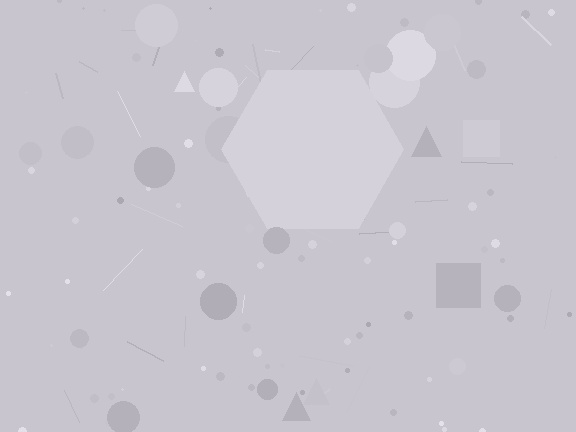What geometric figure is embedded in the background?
A hexagon is embedded in the background.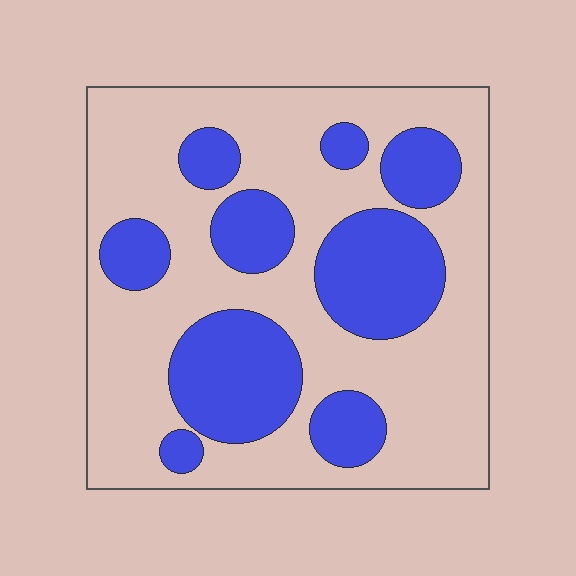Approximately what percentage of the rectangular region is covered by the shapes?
Approximately 35%.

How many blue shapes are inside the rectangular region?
9.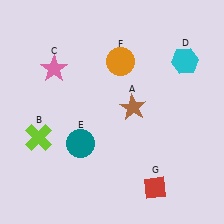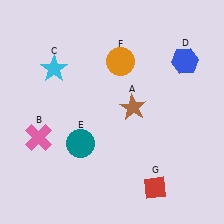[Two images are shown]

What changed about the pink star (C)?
In Image 1, C is pink. In Image 2, it changed to cyan.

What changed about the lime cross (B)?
In Image 1, B is lime. In Image 2, it changed to pink.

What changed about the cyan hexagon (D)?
In Image 1, D is cyan. In Image 2, it changed to blue.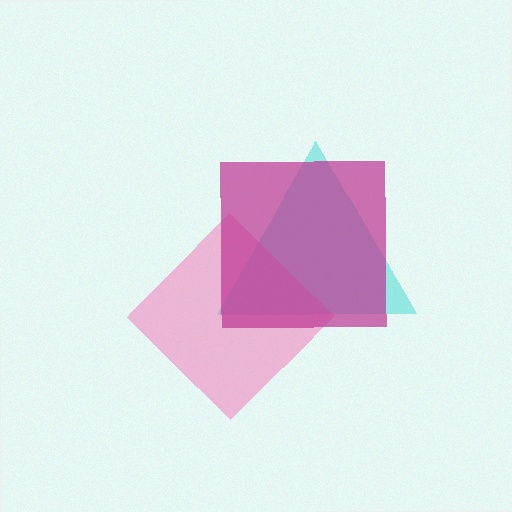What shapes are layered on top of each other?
The layered shapes are: a cyan triangle, a pink diamond, a magenta square.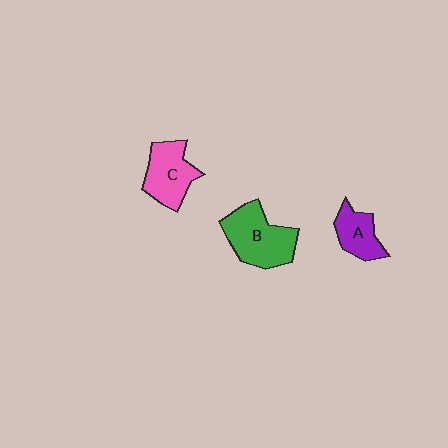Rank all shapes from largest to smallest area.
From largest to smallest: B (green), C (pink), A (purple).